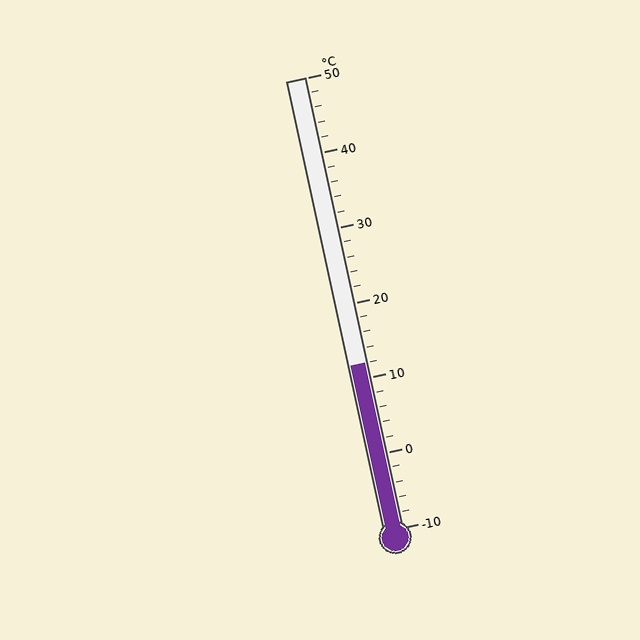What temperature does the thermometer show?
The thermometer shows approximately 12°C.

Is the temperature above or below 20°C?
The temperature is below 20°C.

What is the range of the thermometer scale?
The thermometer scale ranges from -10°C to 50°C.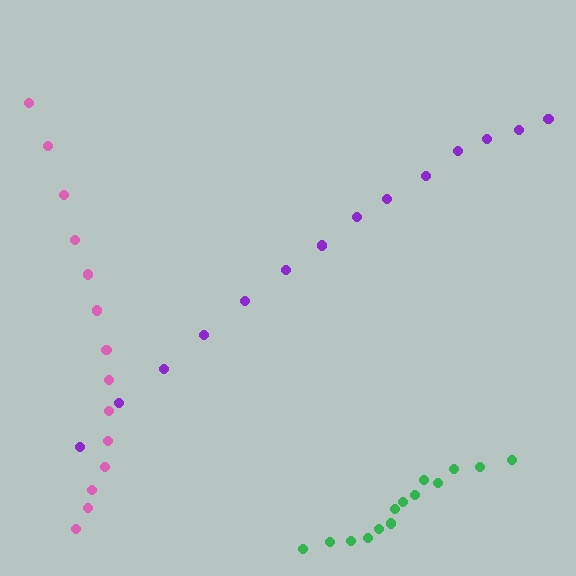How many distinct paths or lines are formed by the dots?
There are 3 distinct paths.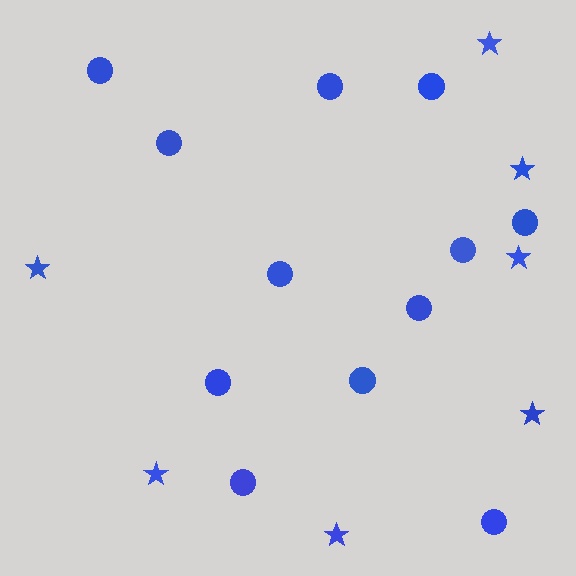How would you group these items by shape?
There are 2 groups: one group of circles (12) and one group of stars (7).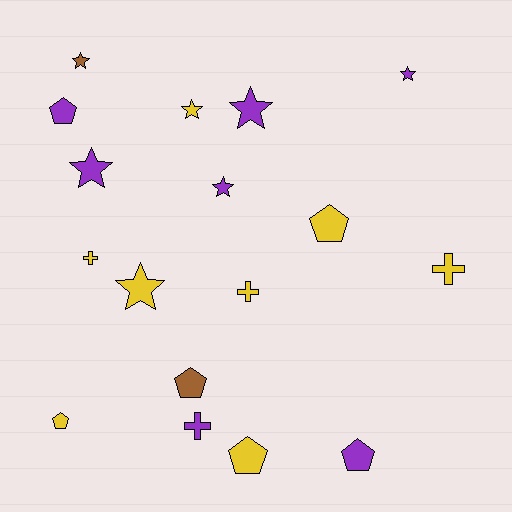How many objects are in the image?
There are 17 objects.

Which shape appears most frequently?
Star, with 7 objects.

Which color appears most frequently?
Yellow, with 8 objects.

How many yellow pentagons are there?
There are 3 yellow pentagons.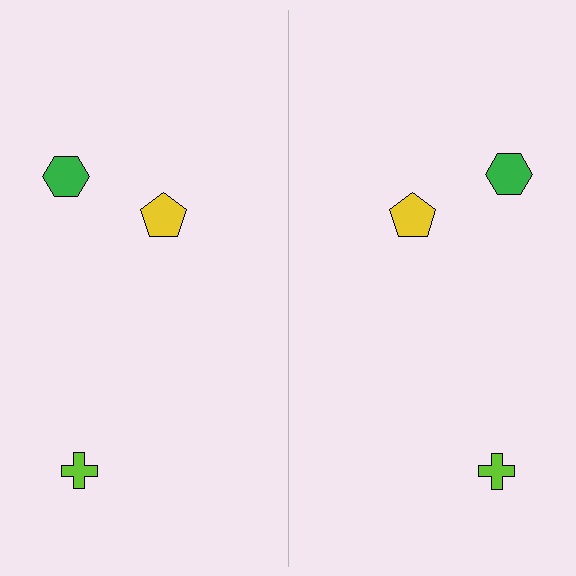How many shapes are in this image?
There are 6 shapes in this image.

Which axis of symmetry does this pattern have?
The pattern has a vertical axis of symmetry running through the center of the image.